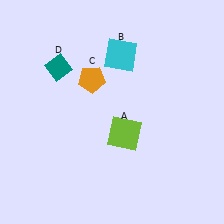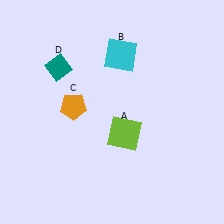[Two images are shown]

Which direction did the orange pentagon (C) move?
The orange pentagon (C) moved down.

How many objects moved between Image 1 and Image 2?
1 object moved between the two images.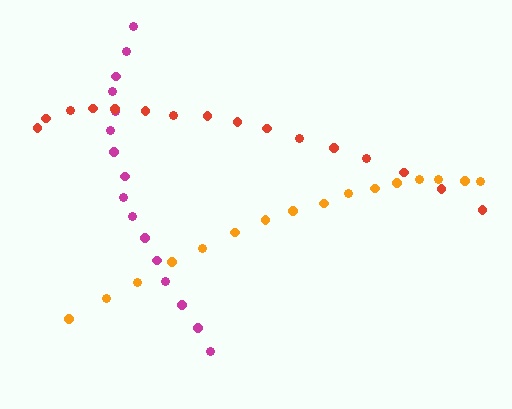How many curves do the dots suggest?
There are 3 distinct paths.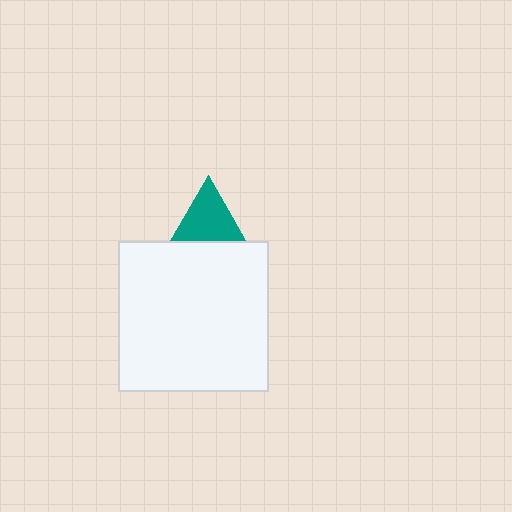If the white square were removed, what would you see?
You would see the complete teal triangle.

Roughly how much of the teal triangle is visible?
About half of it is visible (roughly 50%).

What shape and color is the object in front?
The object in front is a white square.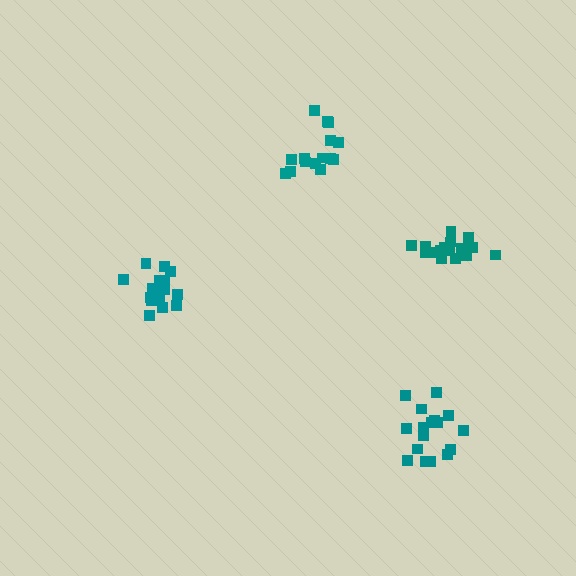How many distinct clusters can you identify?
There are 4 distinct clusters.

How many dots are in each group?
Group 1: 17 dots, Group 2: 17 dots, Group 3: 17 dots, Group 4: 15 dots (66 total).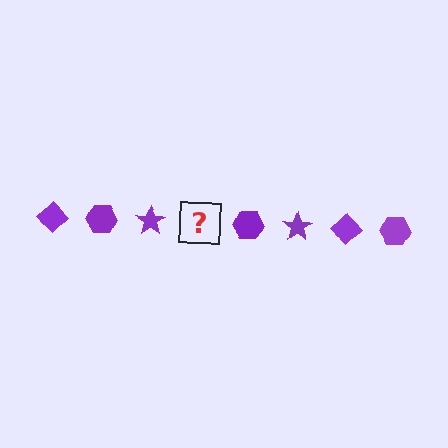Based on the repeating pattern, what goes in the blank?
The blank should be a purple diamond.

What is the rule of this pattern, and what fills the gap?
The rule is that the pattern cycles through diamond, hexagon, star shapes in purple. The gap should be filled with a purple diamond.